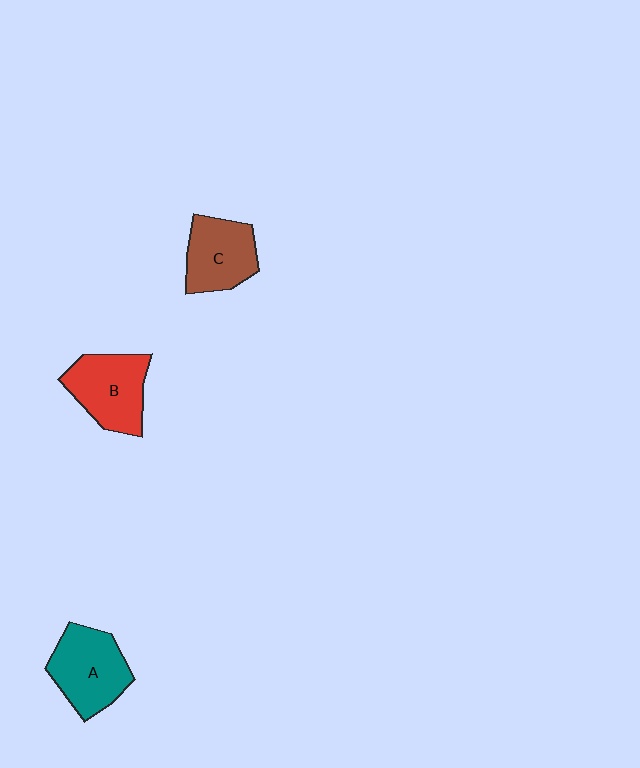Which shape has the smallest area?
Shape C (brown).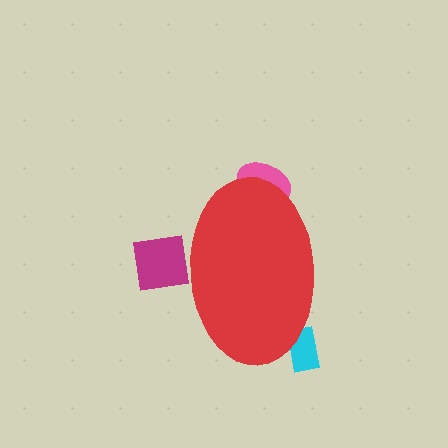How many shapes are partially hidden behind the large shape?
3 shapes are partially hidden.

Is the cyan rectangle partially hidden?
Yes, the cyan rectangle is partially hidden behind the red ellipse.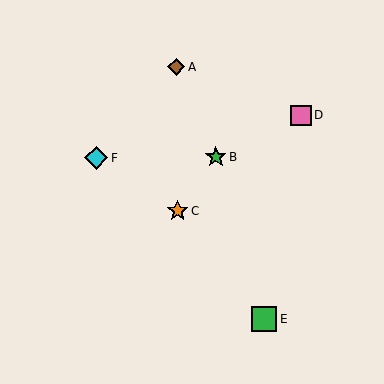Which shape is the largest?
The green square (labeled E) is the largest.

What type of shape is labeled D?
Shape D is a pink square.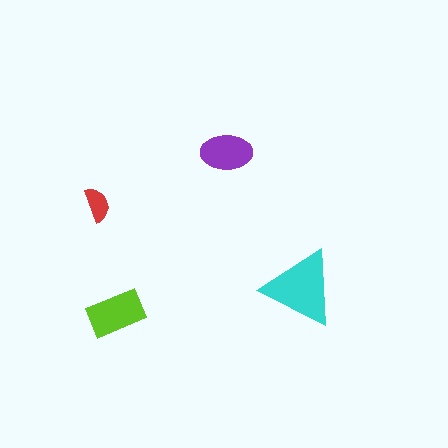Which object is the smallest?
The red semicircle.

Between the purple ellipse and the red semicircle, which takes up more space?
The purple ellipse.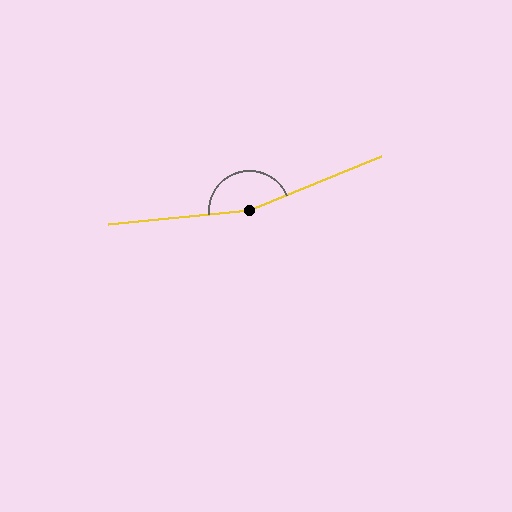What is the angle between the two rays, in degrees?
Approximately 163 degrees.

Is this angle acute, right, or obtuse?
It is obtuse.